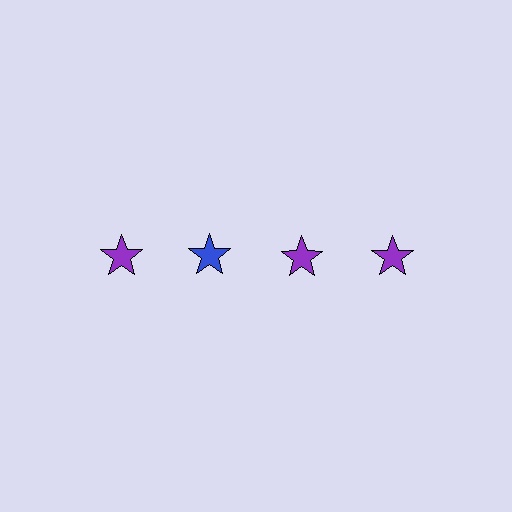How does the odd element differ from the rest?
It has a different color: blue instead of purple.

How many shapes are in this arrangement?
There are 4 shapes arranged in a grid pattern.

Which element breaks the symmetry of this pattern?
The blue star in the top row, second from left column breaks the symmetry. All other shapes are purple stars.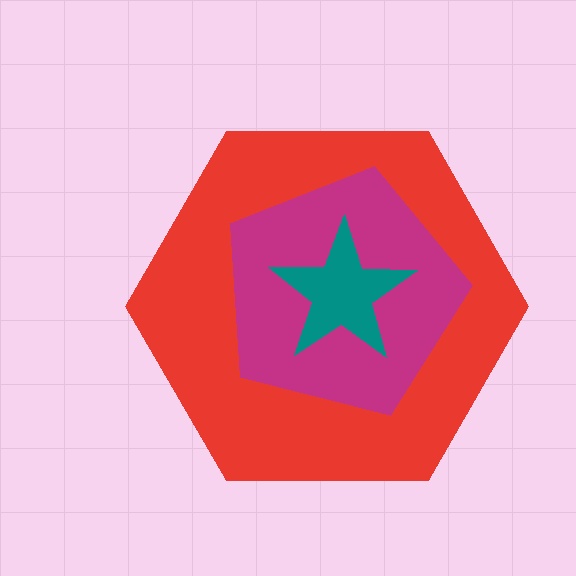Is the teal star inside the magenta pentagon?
Yes.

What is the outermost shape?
The red hexagon.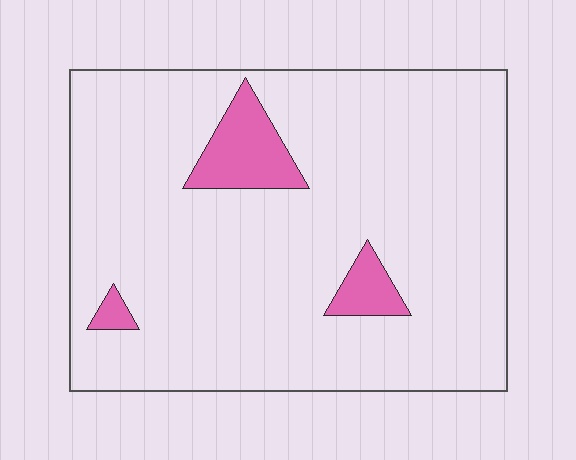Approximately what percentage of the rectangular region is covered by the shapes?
Approximately 10%.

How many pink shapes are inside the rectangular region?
3.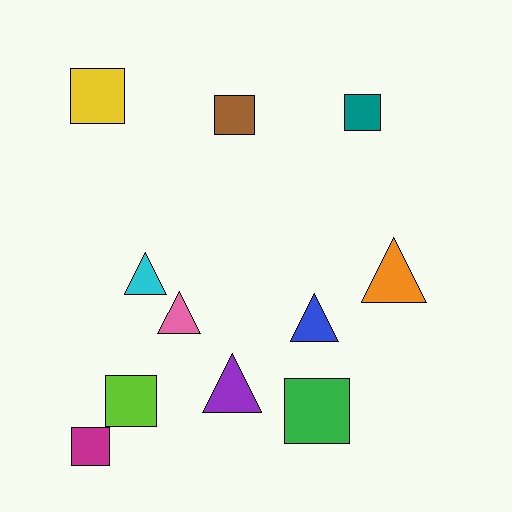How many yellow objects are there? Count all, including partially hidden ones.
There is 1 yellow object.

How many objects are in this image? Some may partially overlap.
There are 11 objects.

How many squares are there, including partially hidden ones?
There are 6 squares.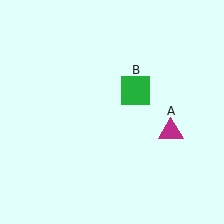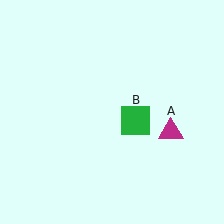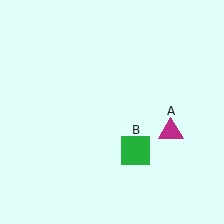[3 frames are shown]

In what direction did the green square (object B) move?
The green square (object B) moved down.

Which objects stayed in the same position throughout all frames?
Magenta triangle (object A) remained stationary.